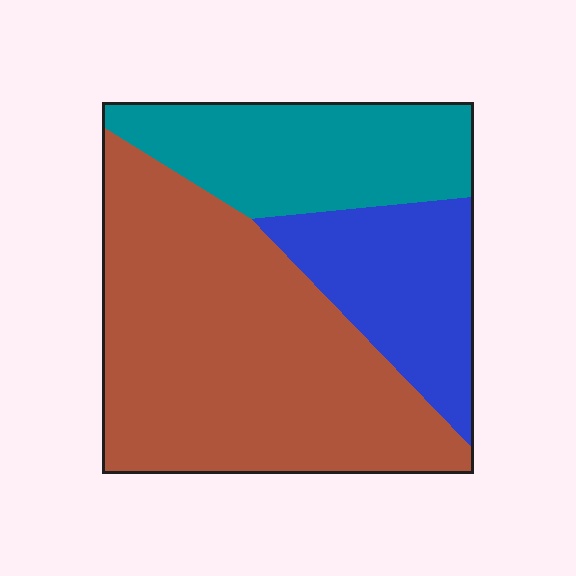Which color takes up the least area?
Blue, at roughly 20%.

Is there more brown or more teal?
Brown.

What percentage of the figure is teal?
Teal covers 25% of the figure.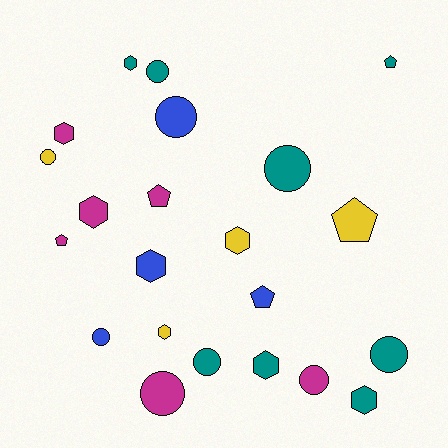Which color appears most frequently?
Teal, with 8 objects.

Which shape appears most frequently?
Circle, with 9 objects.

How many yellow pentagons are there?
There is 1 yellow pentagon.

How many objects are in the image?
There are 22 objects.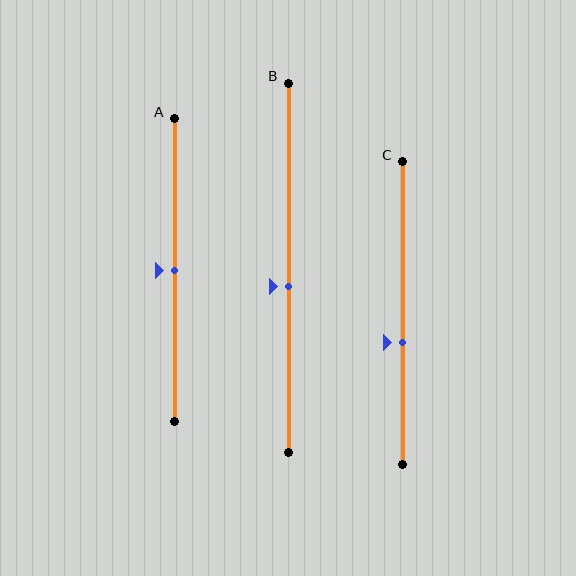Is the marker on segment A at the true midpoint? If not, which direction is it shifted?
Yes, the marker on segment A is at the true midpoint.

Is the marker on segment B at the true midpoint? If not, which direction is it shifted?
No, the marker on segment B is shifted downward by about 5% of the segment length.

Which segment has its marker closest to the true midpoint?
Segment A has its marker closest to the true midpoint.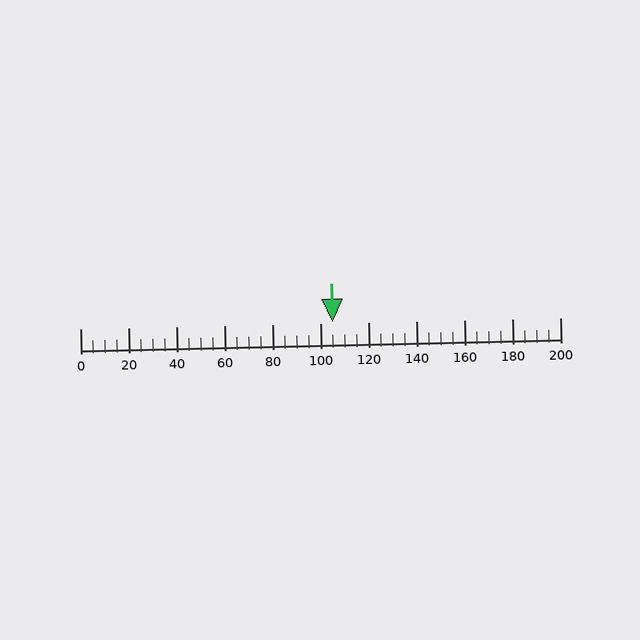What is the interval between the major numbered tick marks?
The major tick marks are spaced 20 units apart.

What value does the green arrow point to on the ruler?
The green arrow points to approximately 105.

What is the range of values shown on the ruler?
The ruler shows values from 0 to 200.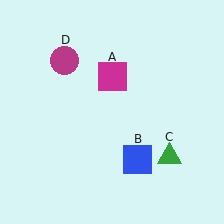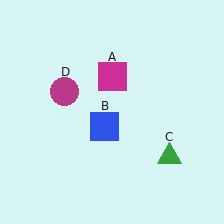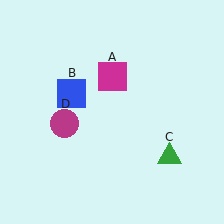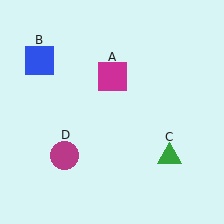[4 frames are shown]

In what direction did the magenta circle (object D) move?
The magenta circle (object D) moved down.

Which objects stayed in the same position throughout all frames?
Magenta square (object A) and green triangle (object C) remained stationary.